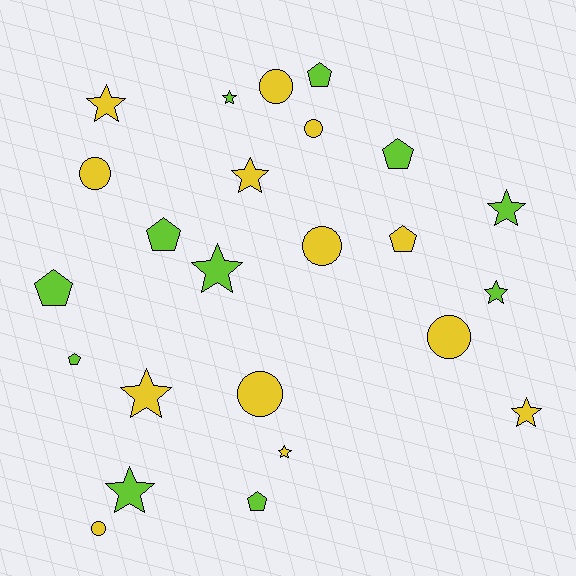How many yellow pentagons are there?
There is 1 yellow pentagon.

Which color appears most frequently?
Yellow, with 13 objects.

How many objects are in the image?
There are 24 objects.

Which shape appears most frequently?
Star, with 10 objects.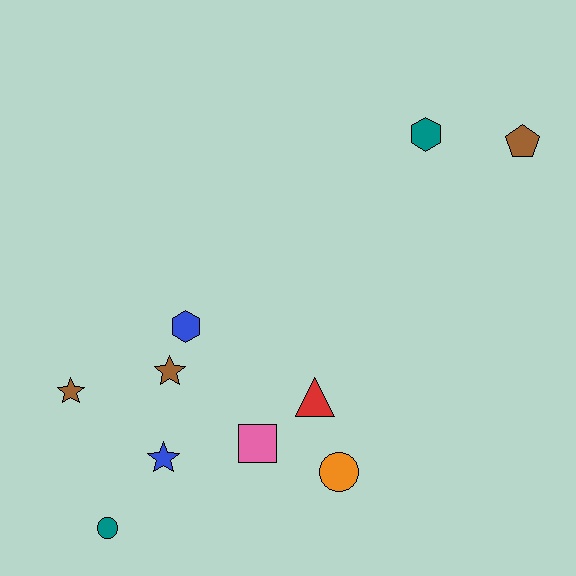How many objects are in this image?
There are 10 objects.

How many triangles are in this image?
There is 1 triangle.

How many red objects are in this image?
There is 1 red object.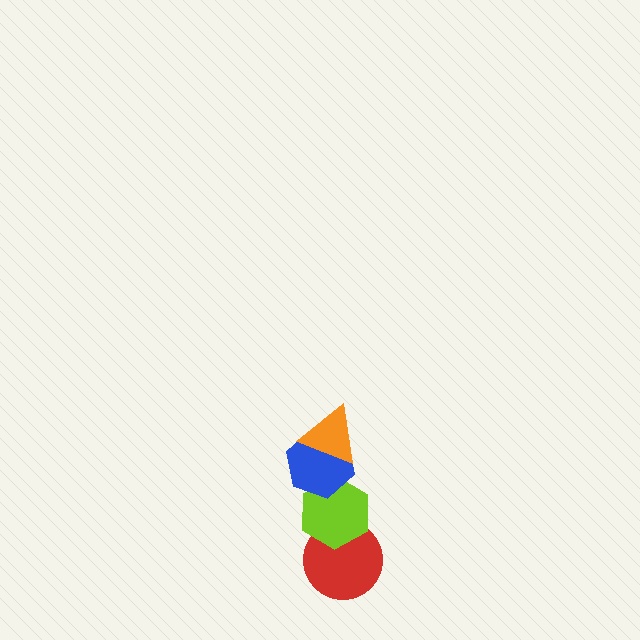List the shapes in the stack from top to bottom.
From top to bottom: the orange triangle, the blue hexagon, the lime hexagon, the red circle.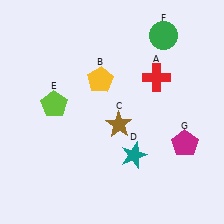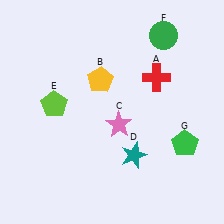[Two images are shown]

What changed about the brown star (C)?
In Image 1, C is brown. In Image 2, it changed to pink.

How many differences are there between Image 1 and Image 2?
There are 2 differences between the two images.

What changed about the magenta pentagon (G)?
In Image 1, G is magenta. In Image 2, it changed to green.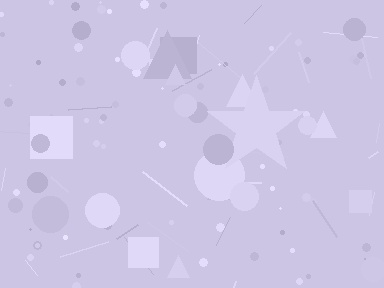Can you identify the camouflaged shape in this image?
The camouflaged shape is a star.